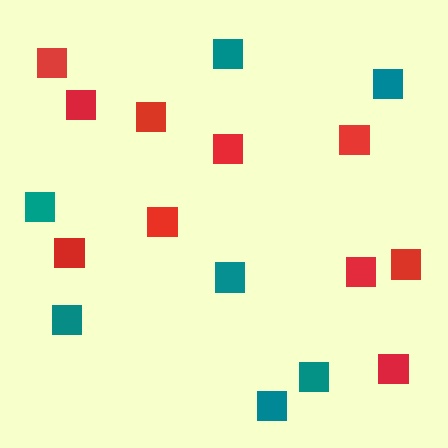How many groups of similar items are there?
There are 2 groups: one group of red squares (10) and one group of teal squares (7).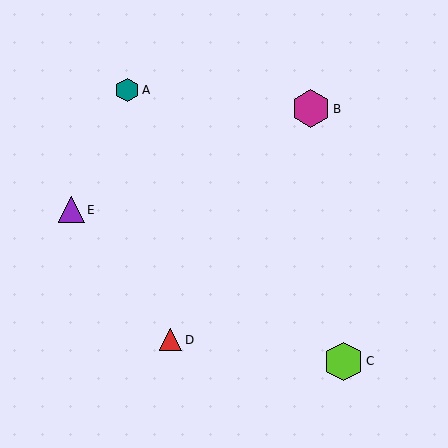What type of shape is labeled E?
Shape E is a purple triangle.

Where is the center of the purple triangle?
The center of the purple triangle is at (71, 210).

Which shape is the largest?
The lime hexagon (labeled C) is the largest.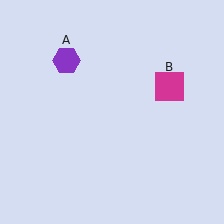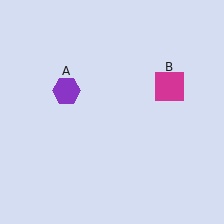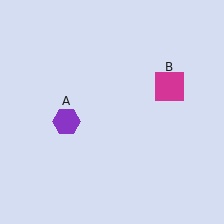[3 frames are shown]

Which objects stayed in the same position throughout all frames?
Magenta square (object B) remained stationary.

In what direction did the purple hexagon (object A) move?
The purple hexagon (object A) moved down.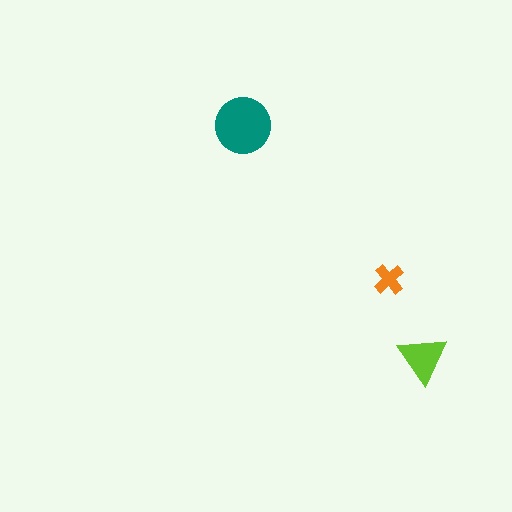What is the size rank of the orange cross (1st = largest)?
3rd.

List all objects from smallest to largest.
The orange cross, the lime triangle, the teal circle.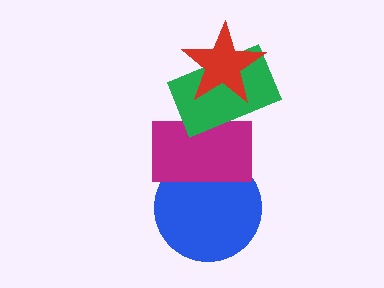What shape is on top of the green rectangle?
The red star is on top of the green rectangle.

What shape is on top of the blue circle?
The magenta rectangle is on top of the blue circle.